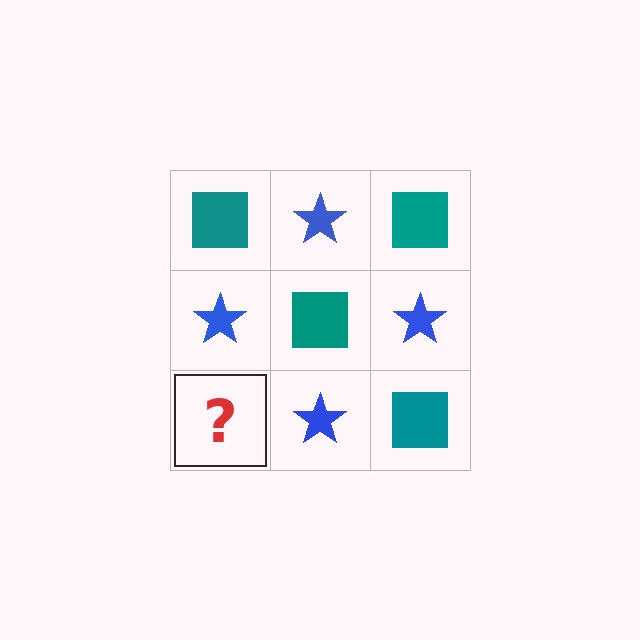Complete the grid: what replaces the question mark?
The question mark should be replaced with a teal square.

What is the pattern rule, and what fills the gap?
The rule is that it alternates teal square and blue star in a checkerboard pattern. The gap should be filled with a teal square.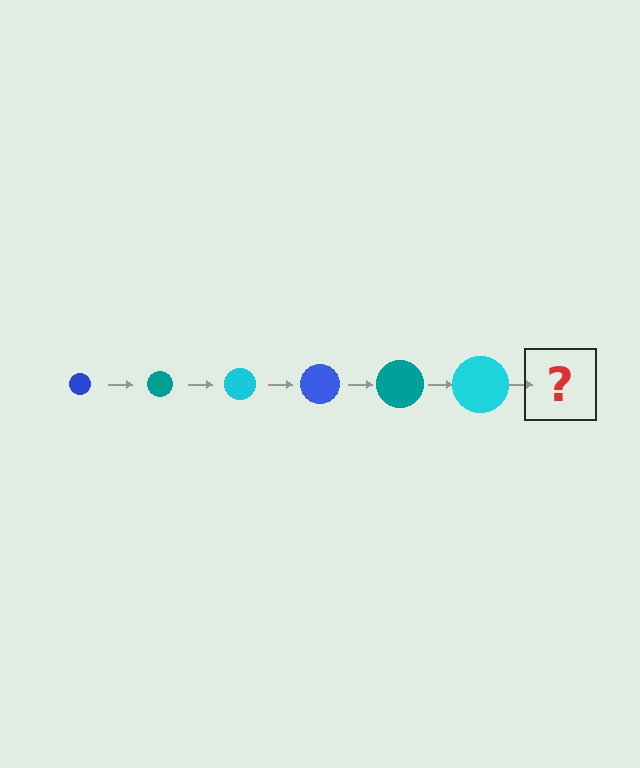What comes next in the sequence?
The next element should be a blue circle, larger than the previous one.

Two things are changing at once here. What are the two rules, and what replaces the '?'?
The two rules are that the circle grows larger each step and the color cycles through blue, teal, and cyan. The '?' should be a blue circle, larger than the previous one.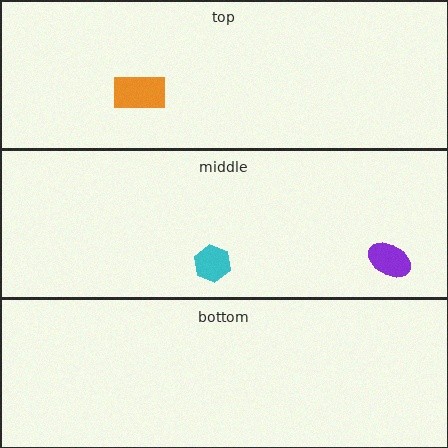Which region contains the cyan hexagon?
The middle region.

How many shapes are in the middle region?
2.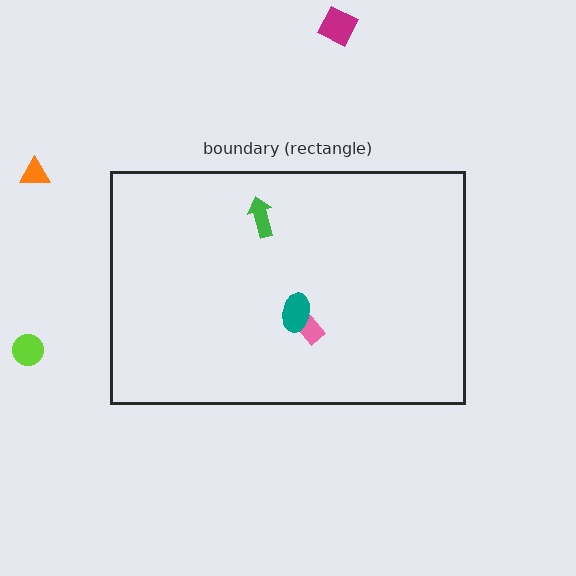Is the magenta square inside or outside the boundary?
Outside.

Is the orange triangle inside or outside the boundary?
Outside.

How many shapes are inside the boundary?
3 inside, 3 outside.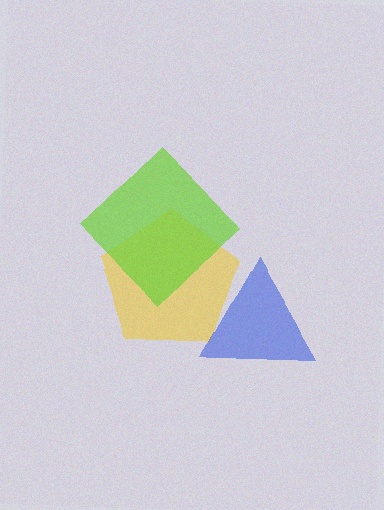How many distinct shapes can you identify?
There are 3 distinct shapes: a yellow pentagon, a lime diamond, a blue triangle.